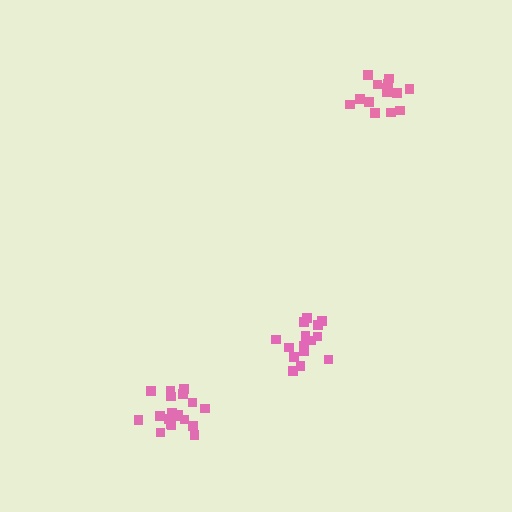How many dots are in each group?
Group 1: 16 dots, Group 2: 14 dots, Group 3: 20 dots (50 total).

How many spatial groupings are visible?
There are 3 spatial groupings.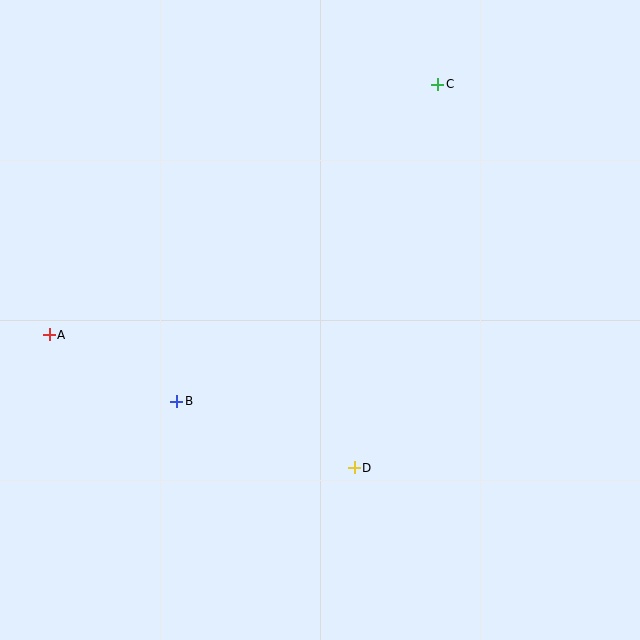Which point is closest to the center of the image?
Point D at (354, 468) is closest to the center.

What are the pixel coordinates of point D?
Point D is at (354, 468).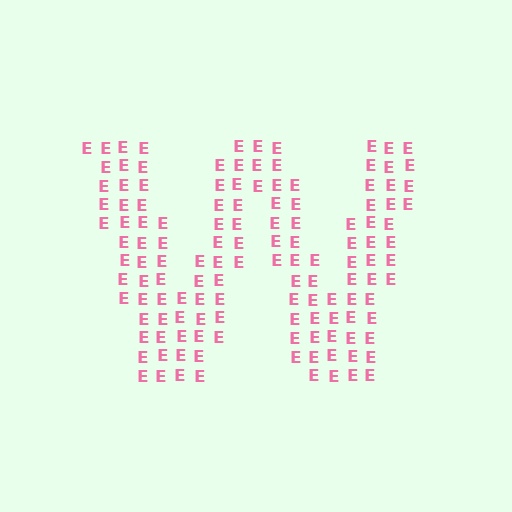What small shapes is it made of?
It is made of small letter E's.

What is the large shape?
The large shape is the letter W.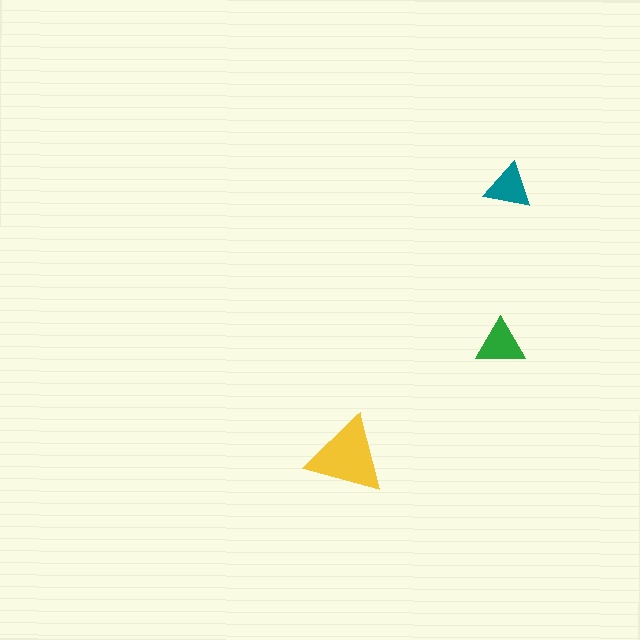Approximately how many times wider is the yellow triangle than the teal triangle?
About 1.5 times wider.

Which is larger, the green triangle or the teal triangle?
The green one.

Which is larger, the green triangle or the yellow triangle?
The yellow one.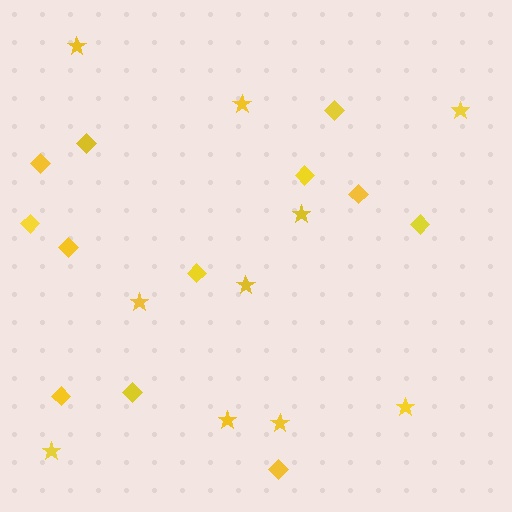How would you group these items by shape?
There are 2 groups: one group of diamonds (12) and one group of stars (10).